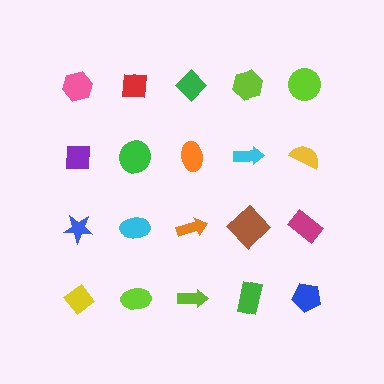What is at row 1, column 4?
A lime hexagon.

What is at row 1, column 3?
A green diamond.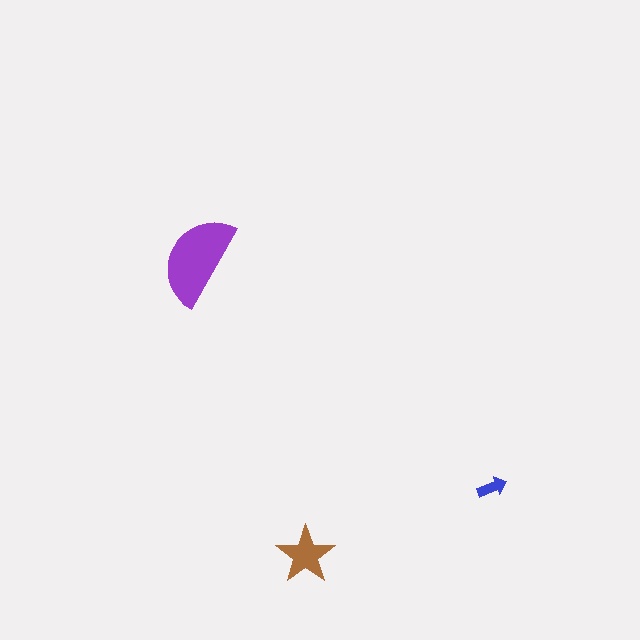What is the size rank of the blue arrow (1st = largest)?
3rd.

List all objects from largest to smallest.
The purple semicircle, the brown star, the blue arrow.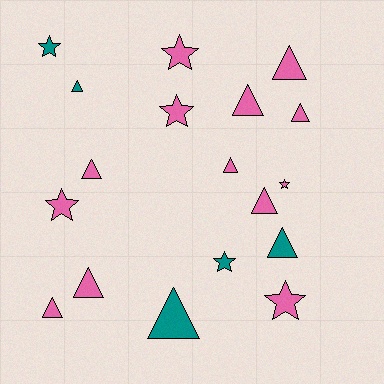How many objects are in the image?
There are 18 objects.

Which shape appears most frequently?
Triangle, with 11 objects.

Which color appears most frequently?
Pink, with 13 objects.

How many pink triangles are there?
There are 8 pink triangles.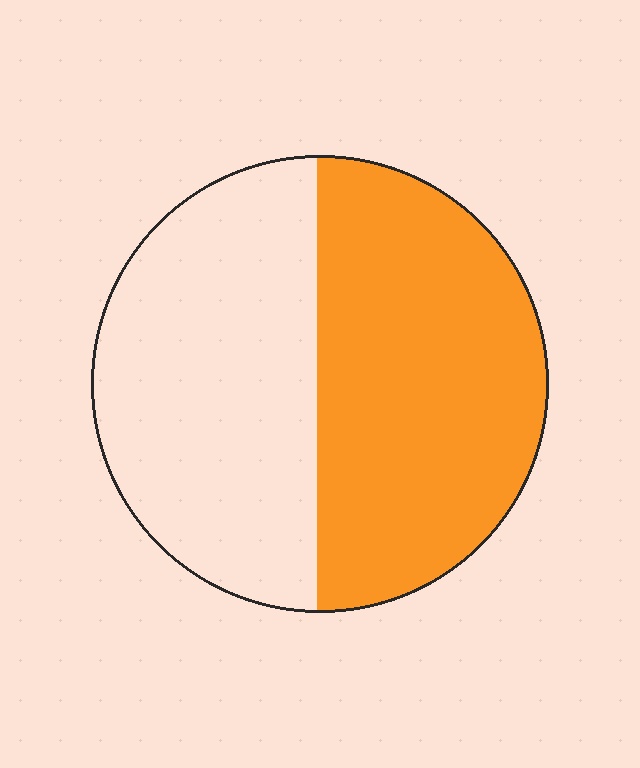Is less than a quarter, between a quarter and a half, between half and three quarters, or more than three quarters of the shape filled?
Between half and three quarters.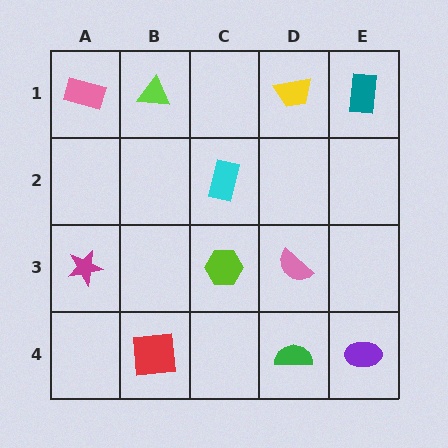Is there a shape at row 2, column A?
No, that cell is empty.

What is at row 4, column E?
A purple ellipse.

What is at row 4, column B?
A red square.